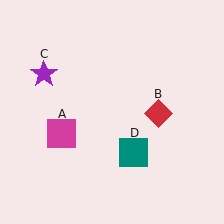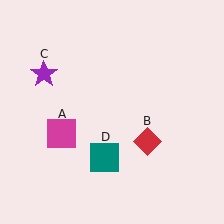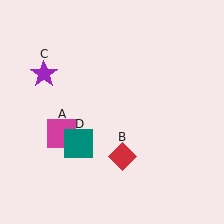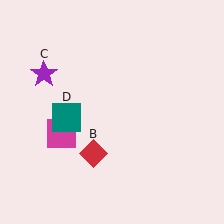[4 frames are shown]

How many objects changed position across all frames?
2 objects changed position: red diamond (object B), teal square (object D).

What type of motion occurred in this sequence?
The red diamond (object B), teal square (object D) rotated clockwise around the center of the scene.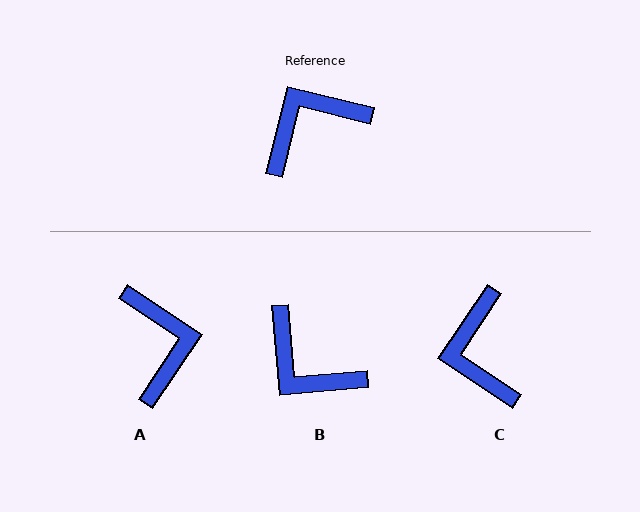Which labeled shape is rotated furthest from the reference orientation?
A, about 110 degrees away.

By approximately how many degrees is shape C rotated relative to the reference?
Approximately 70 degrees counter-clockwise.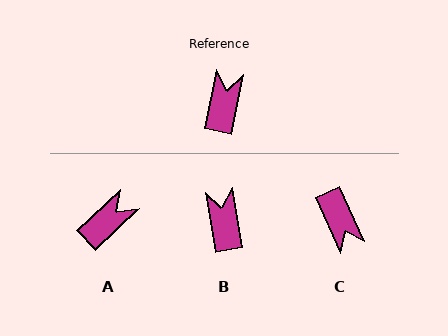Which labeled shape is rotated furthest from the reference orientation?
C, about 144 degrees away.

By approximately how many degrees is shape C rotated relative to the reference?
Approximately 144 degrees clockwise.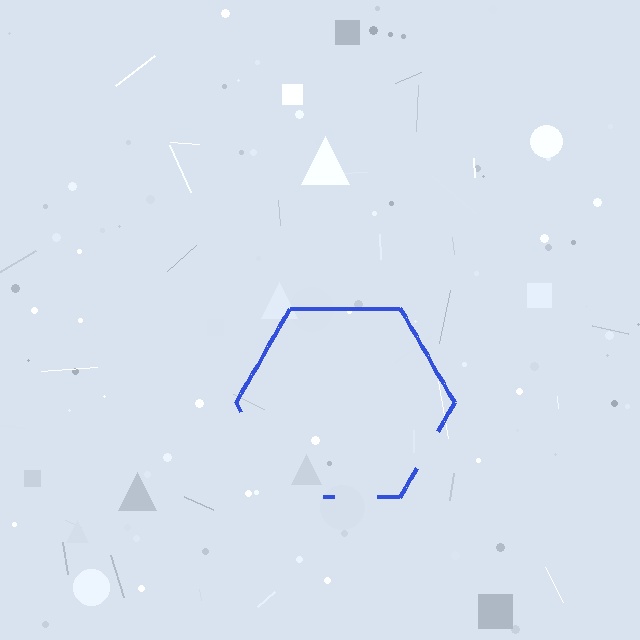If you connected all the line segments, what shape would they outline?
They would outline a hexagon.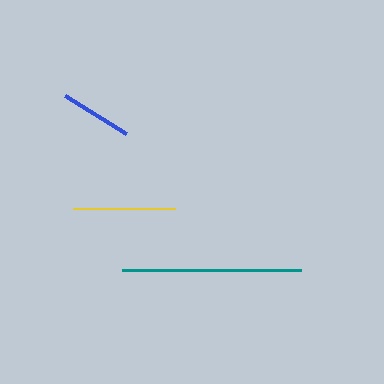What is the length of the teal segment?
The teal segment is approximately 179 pixels long.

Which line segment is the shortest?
The blue line is the shortest at approximately 71 pixels.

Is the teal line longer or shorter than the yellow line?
The teal line is longer than the yellow line.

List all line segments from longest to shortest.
From longest to shortest: teal, yellow, blue.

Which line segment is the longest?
The teal line is the longest at approximately 179 pixels.